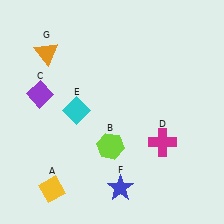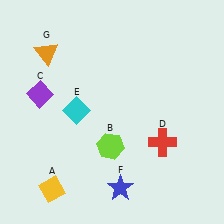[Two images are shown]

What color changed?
The cross (D) changed from magenta in Image 1 to red in Image 2.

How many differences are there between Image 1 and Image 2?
There is 1 difference between the two images.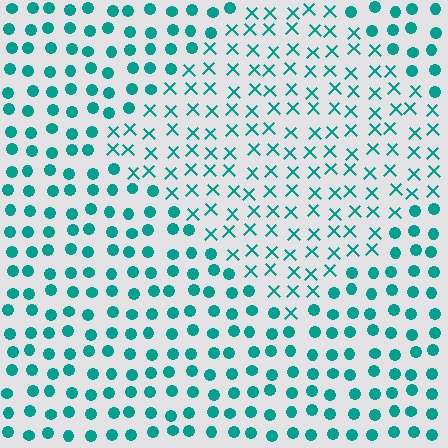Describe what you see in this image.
The image is filled with small teal elements arranged in a uniform grid. A diamond-shaped region contains X marks, while the surrounding area contains circles. The boundary is defined purely by the change in element shape.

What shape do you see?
I see a diamond.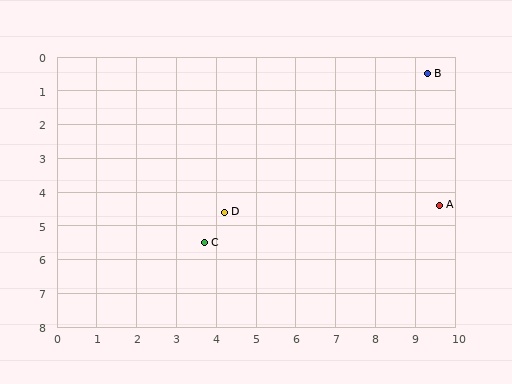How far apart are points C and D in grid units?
Points C and D are about 1.0 grid units apart.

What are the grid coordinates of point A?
Point A is at approximately (9.6, 4.4).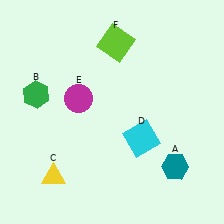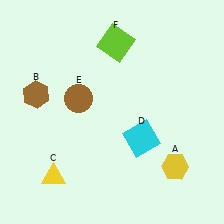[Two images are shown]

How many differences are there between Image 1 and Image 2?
There are 3 differences between the two images.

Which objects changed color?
A changed from teal to yellow. B changed from green to brown. E changed from magenta to brown.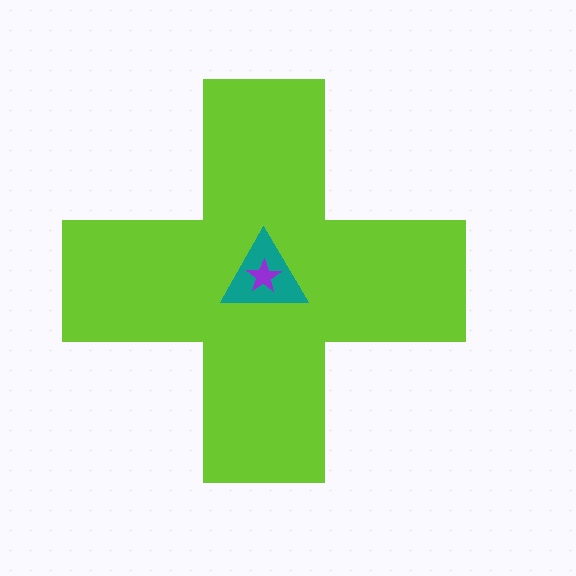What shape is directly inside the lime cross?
The teal triangle.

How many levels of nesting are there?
3.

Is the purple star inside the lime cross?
Yes.